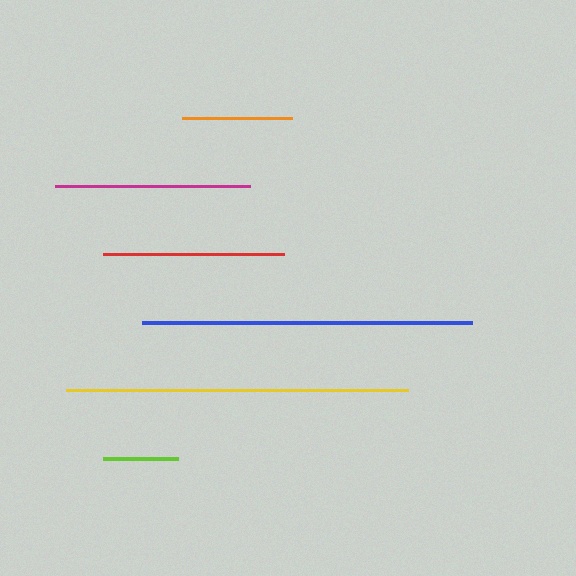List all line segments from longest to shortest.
From longest to shortest: yellow, blue, magenta, red, orange, lime.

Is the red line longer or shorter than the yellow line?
The yellow line is longer than the red line.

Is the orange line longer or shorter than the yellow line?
The yellow line is longer than the orange line.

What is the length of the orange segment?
The orange segment is approximately 110 pixels long.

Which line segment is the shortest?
The lime line is the shortest at approximately 76 pixels.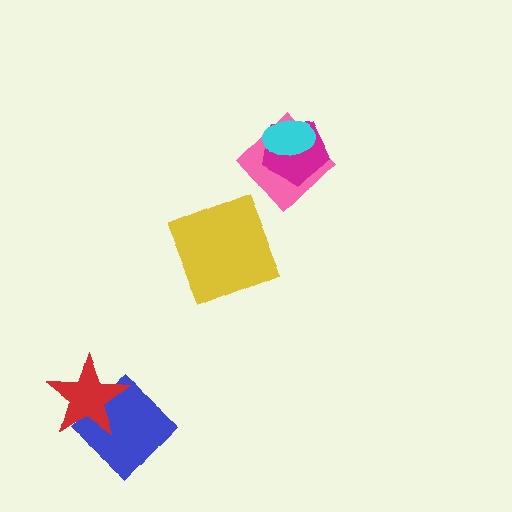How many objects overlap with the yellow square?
0 objects overlap with the yellow square.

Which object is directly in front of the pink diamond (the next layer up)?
The magenta pentagon is directly in front of the pink diamond.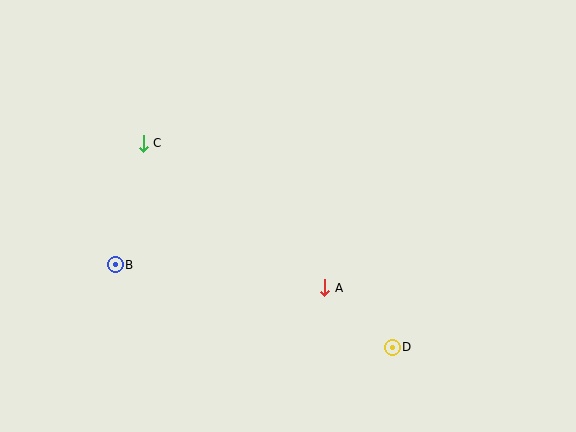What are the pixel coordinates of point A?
Point A is at (325, 288).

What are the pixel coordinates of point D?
Point D is at (392, 347).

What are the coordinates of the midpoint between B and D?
The midpoint between B and D is at (254, 306).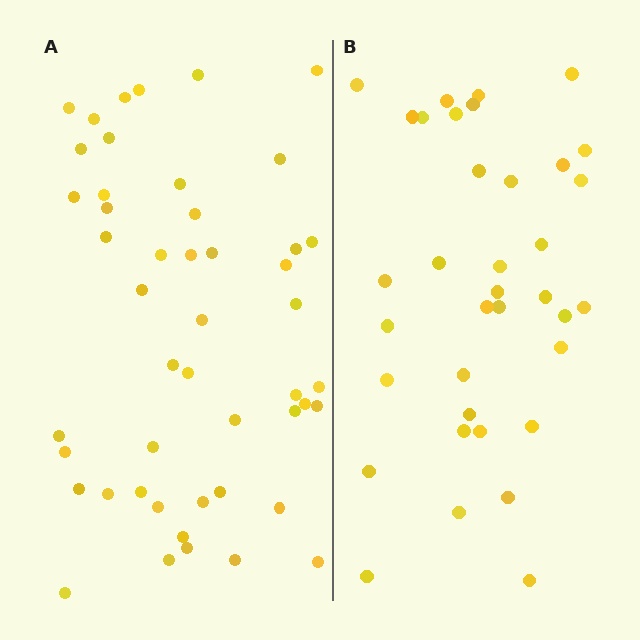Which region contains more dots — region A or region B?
Region A (the left region) has more dots.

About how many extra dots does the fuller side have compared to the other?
Region A has roughly 12 or so more dots than region B.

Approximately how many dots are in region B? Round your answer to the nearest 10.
About 40 dots. (The exact count is 36, which rounds to 40.)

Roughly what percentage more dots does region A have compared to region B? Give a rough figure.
About 35% more.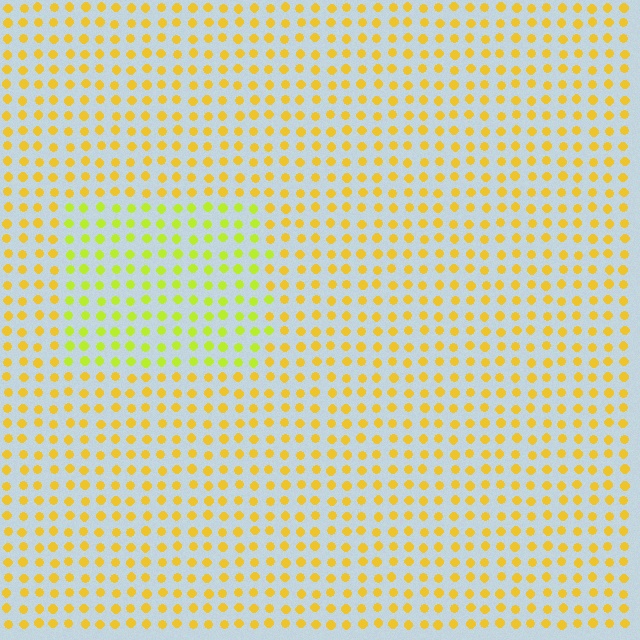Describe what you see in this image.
The image is filled with small yellow elements in a uniform arrangement. A rectangle-shaped region is visible where the elements are tinted to a slightly different hue, forming a subtle color boundary.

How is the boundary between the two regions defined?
The boundary is defined purely by a slight shift in hue (about 30 degrees). Spacing, size, and orientation are identical on both sides.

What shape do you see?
I see a rectangle.